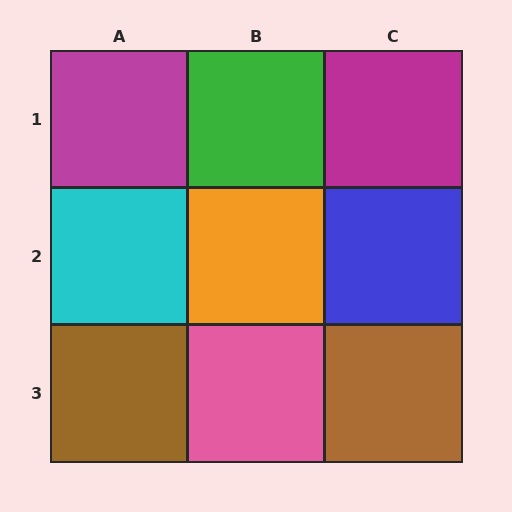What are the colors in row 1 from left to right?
Magenta, green, magenta.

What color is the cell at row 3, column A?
Brown.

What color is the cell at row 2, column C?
Blue.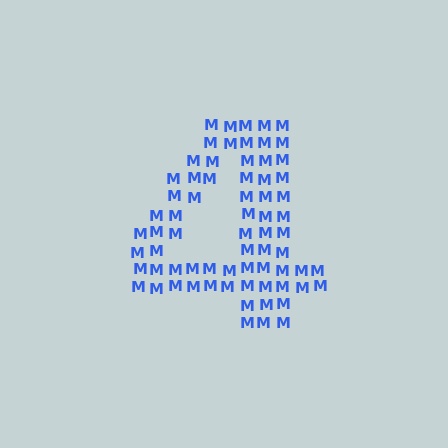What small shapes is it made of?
It is made of small letter M's.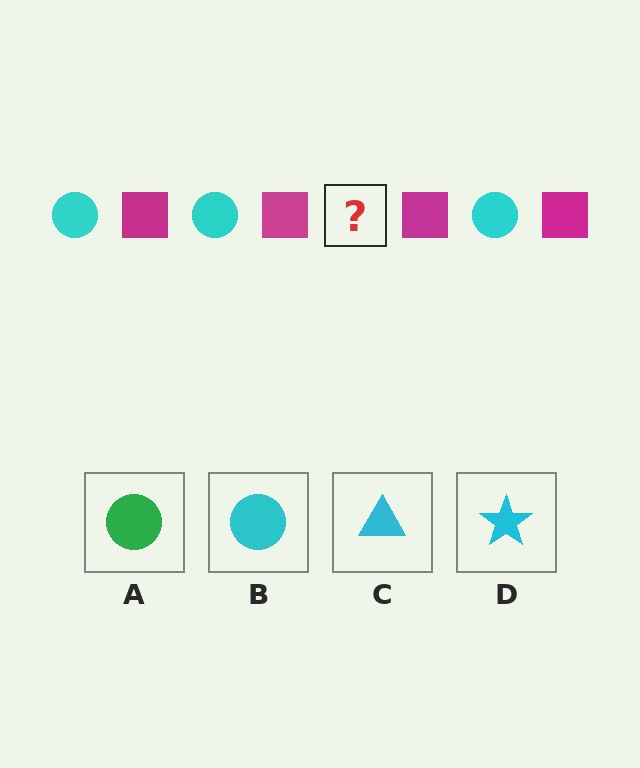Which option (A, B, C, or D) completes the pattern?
B.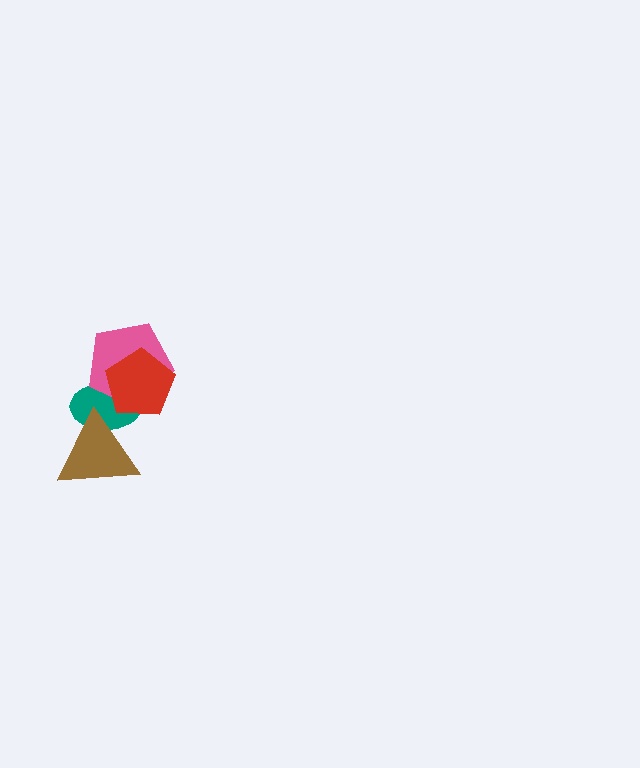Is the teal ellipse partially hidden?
Yes, it is partially covered by another shape.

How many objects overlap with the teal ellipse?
3 objects overlap with the teal ellipse.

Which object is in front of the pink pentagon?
The red pentagon is in front of the pink pentagon.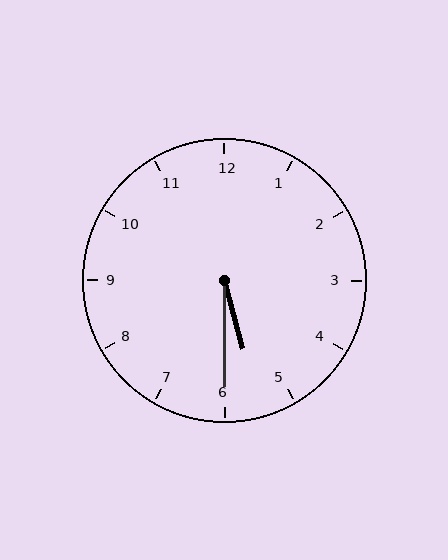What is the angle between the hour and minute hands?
Approximately 15 degrees.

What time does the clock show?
5:30.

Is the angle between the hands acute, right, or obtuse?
It is acute.